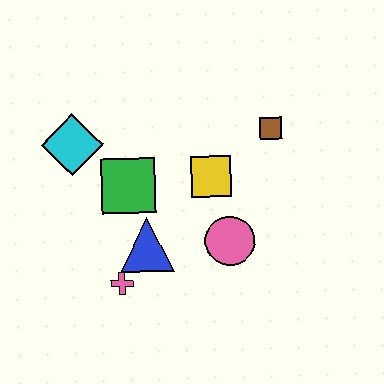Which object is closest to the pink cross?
The blue triangle is closest to the pink cross.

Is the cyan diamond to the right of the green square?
No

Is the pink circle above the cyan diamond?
No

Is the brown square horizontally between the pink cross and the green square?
No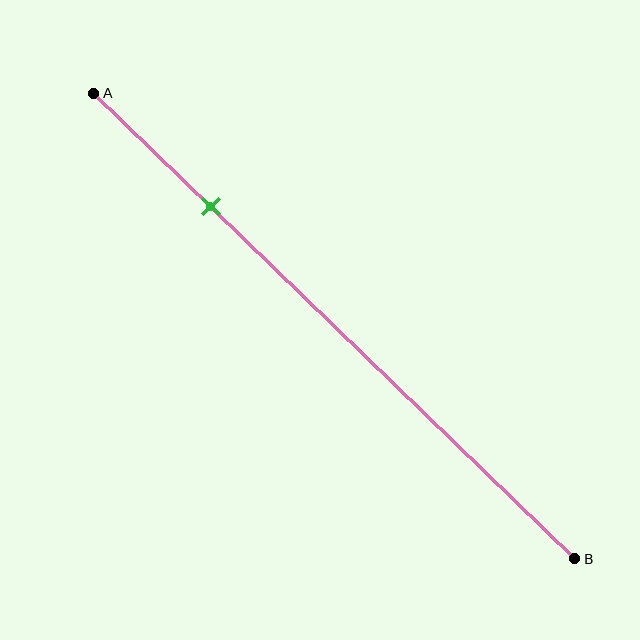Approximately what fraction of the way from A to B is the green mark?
The green mark is approximately 25% of the way from A to B.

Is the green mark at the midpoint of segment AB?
No, the mark is at about 25% from A, not at the 50% midpoint.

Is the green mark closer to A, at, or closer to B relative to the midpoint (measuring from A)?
The green mark is closer to point A than the midpoint of segment AB.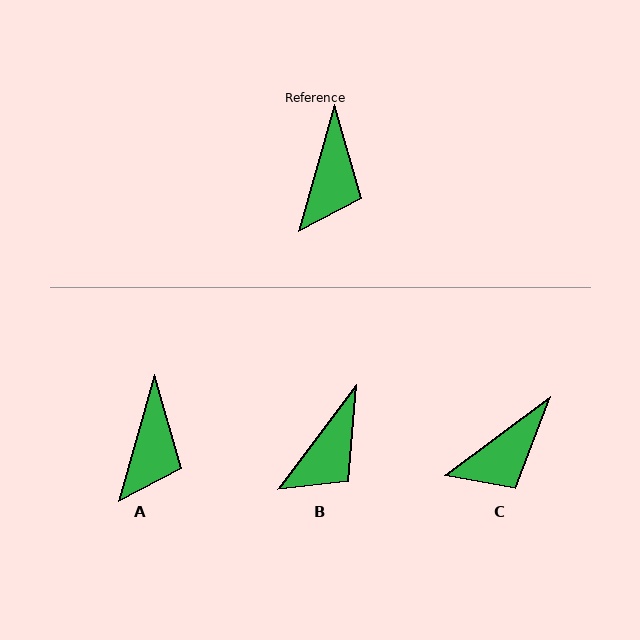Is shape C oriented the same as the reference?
No, it is off by about 37 degrees.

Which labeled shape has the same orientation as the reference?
A.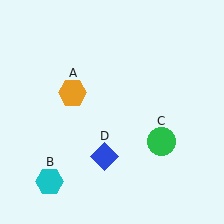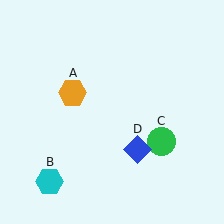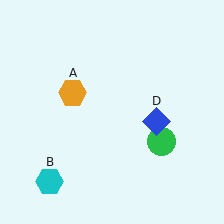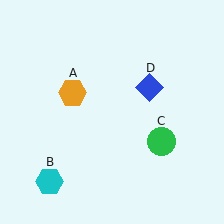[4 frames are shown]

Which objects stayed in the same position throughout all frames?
Orange hexagon (object A) and cyan hexagon (object B) and green circle (object C) remained stationary.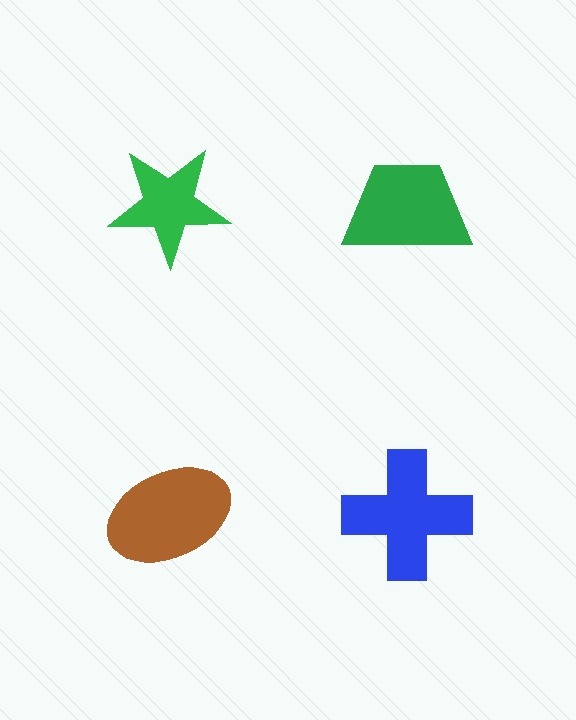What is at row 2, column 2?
A blue cross.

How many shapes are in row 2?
2 shapes.